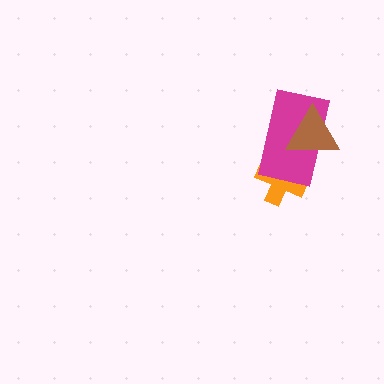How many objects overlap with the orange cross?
1 object overlaps with the orange cross.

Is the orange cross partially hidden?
Yes, it is partially covered by another shape.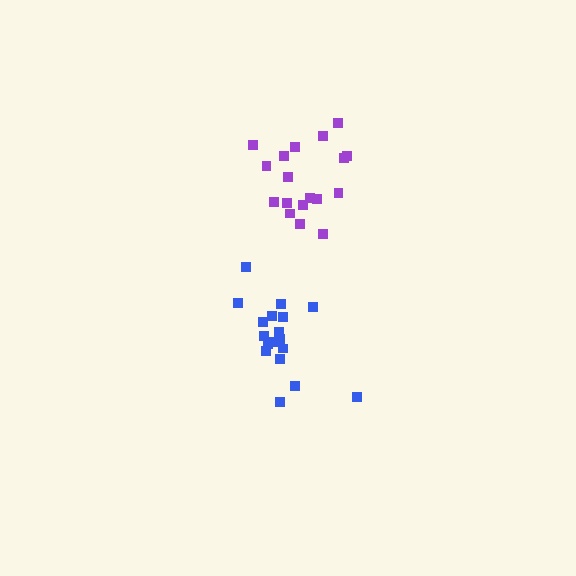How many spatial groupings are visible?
There are 2 spatial groupings.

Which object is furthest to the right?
The purple cluster is rightmost.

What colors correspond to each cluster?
The clusters are colored: blue, purple.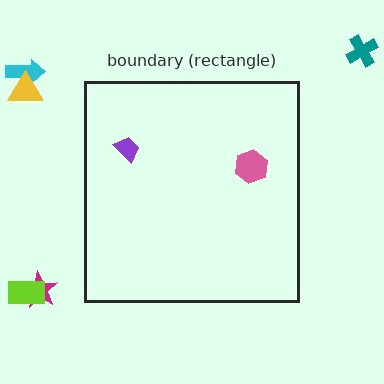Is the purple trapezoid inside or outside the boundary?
Inside.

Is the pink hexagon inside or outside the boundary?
Inside.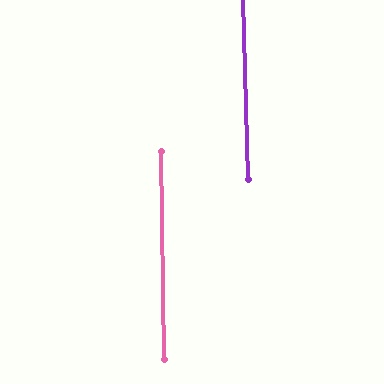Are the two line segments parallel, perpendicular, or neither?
Parallel — their directions differ by only 0.7°.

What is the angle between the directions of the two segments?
Approximately 1 degree.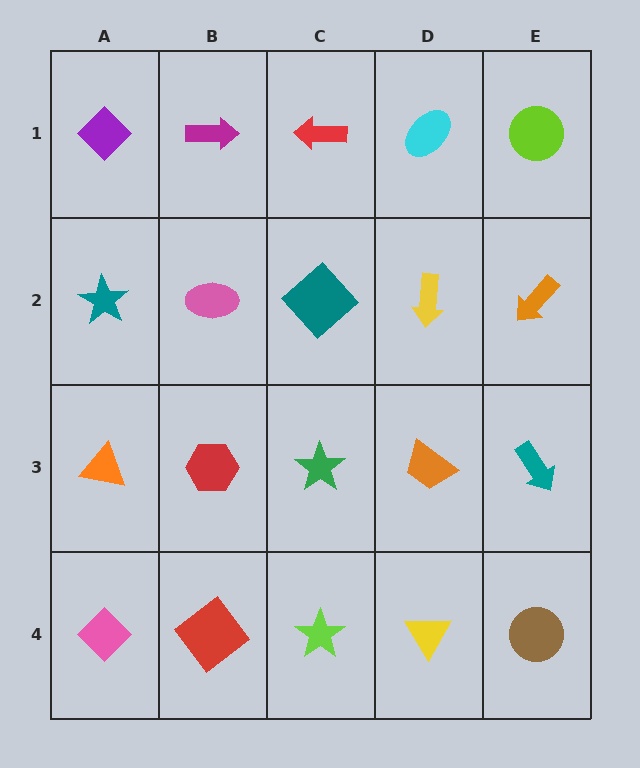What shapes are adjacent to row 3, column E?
An orange arrow (row 2, column E), a brown circle (row 4, column E), an orange trapezoid (row 3, column D).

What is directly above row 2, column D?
A cyan ellipse.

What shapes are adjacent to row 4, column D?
An orange trapezoid (row 3, column D), a lime star (row 4, column C), a brown circle (row 4, column E).